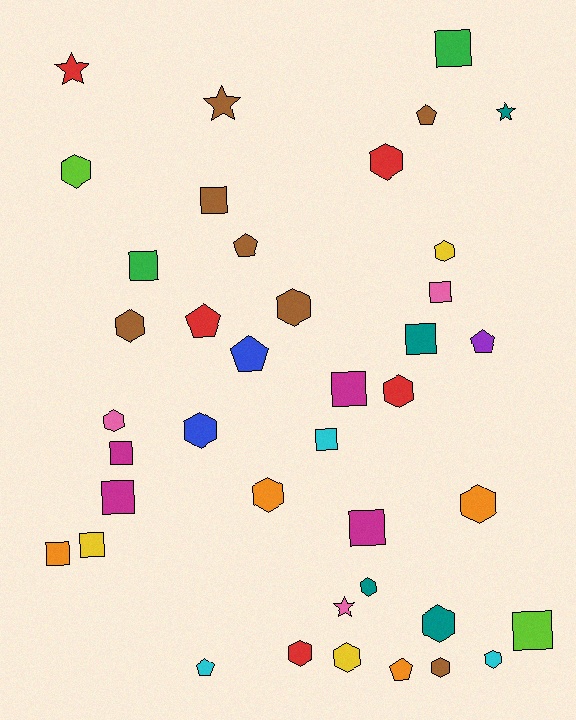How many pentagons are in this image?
There are 7 pentagons.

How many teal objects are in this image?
There are 4 teal objects.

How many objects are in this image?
There are 40 objects.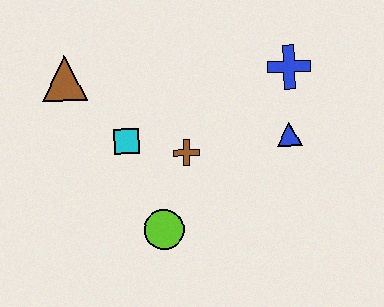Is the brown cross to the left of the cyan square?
No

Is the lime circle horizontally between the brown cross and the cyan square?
Yes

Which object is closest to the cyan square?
The brown cross is closest to the cyan square.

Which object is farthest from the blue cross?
The brown triangle is farthest from the blue cross.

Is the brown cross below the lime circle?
No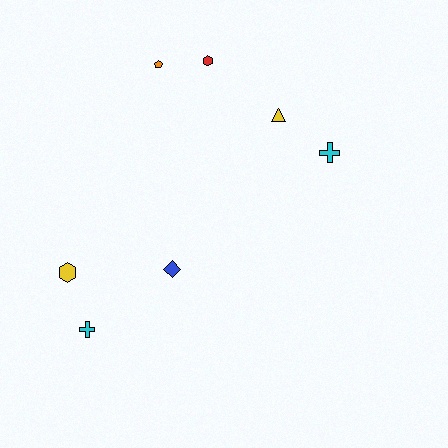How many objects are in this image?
There are 7 objects.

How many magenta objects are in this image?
There are no magenta objects.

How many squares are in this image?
There are no squares.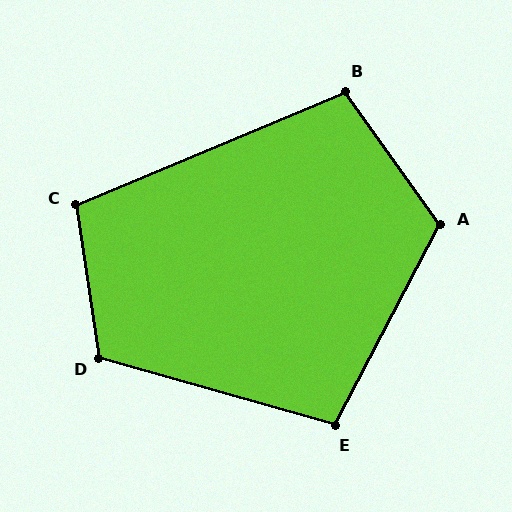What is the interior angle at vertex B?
Approximately 103 degrees (obtuse).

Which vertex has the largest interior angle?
A, at approximately 117 degrees.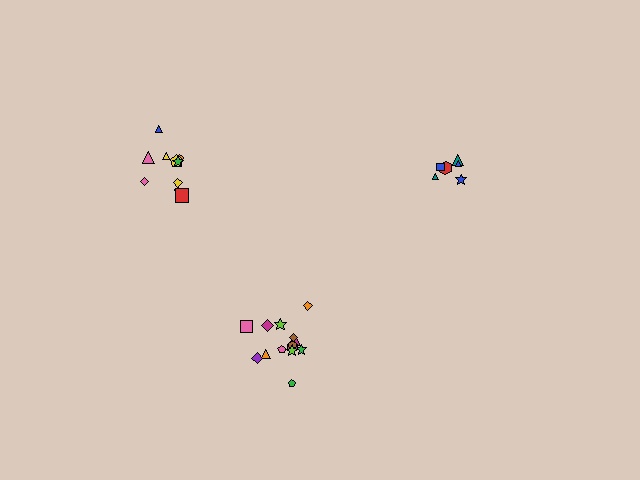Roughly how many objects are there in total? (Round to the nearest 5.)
Roughly 30 objects in total.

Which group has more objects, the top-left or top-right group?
The top-left group.